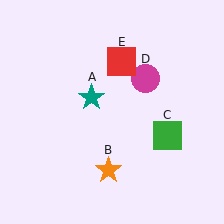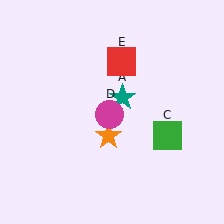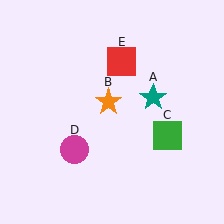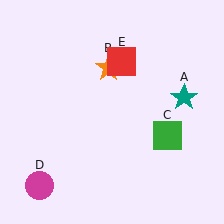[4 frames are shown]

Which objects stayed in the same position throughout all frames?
Green square (object C) and red square (object E) remained stationary.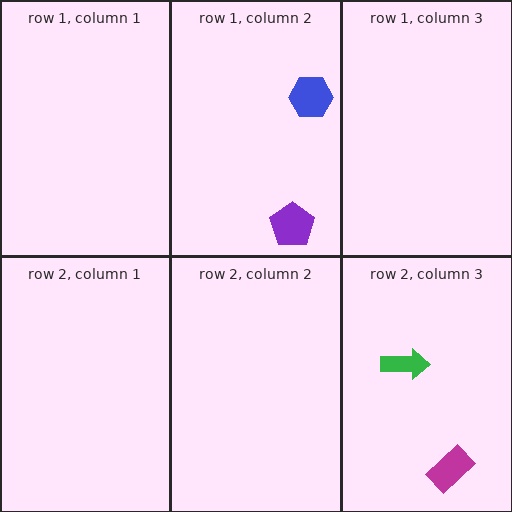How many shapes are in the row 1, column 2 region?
2.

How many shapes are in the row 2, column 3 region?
2.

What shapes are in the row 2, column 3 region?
The green arrow, the magenta rectangle.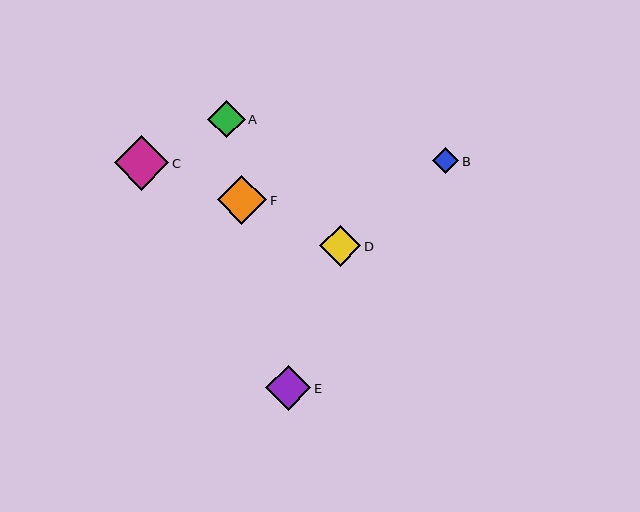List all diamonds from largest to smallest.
From largest to smallest: C, F, E, D, A, B.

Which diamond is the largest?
Diamond C is the largest with a size of approximately 55 pixels.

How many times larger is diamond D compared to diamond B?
Diamond D is approximately 1.6 times the size of diamond B.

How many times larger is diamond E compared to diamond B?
Diamond E is approximately 1.7 times the size of diamond B.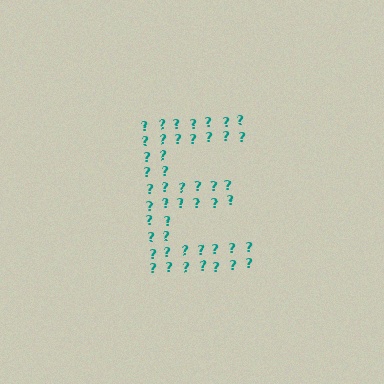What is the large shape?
The large shape is the letter E.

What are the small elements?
The small elements are question marks.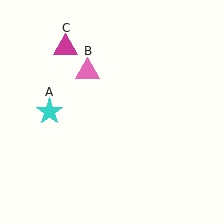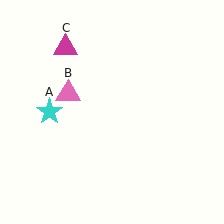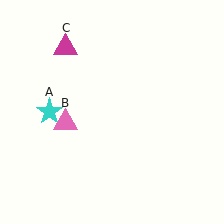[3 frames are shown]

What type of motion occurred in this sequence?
The pink triangle (object B) rotated counterclockwise around the center of the scene.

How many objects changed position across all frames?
1 object changed position: pink triangle (object B).